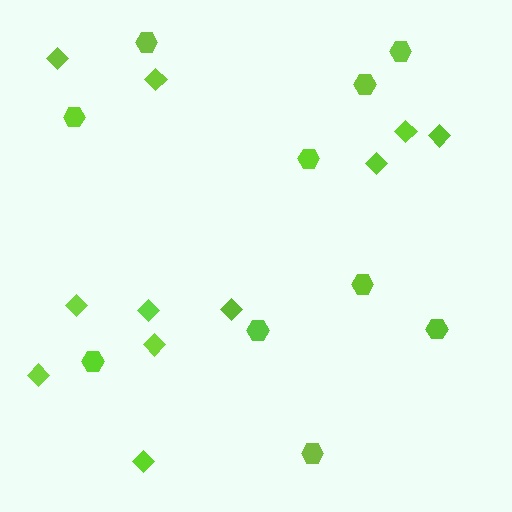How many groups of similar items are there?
There are 2 groups: one group of diamonds (11) and one group of hexagons (10).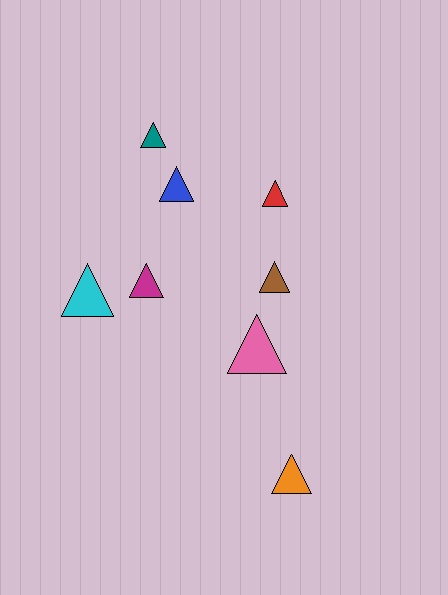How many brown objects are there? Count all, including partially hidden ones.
There is 1 brown object.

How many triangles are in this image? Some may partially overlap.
There are 8 triangles.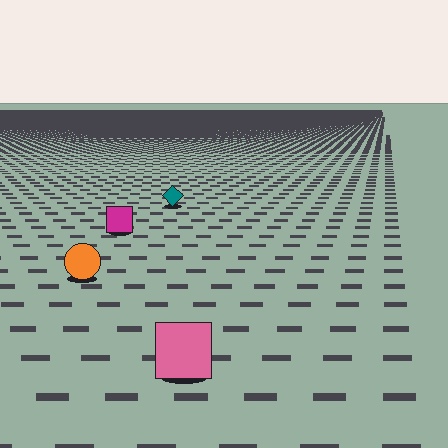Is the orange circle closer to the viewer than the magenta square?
Yes. The orange circle is closer — you can tell from the texture gradient: the ground texture is coarser near it.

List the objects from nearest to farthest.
From nearest to farthest: the pink square, the orange circle, the magenta square, the teal diamond.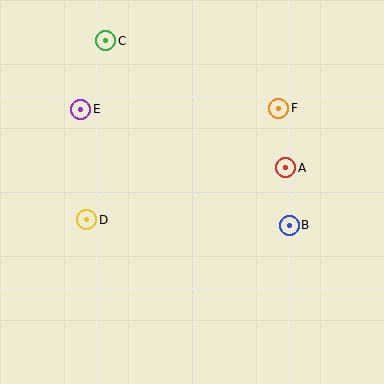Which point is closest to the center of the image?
Point A at (286, 168) is closest to the center.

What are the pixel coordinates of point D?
Point D is at (87, 220).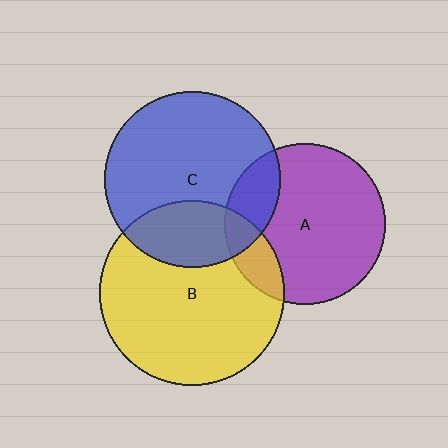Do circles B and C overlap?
Yes.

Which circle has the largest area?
Circle B (yellow).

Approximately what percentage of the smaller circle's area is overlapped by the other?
Approximately 25%.